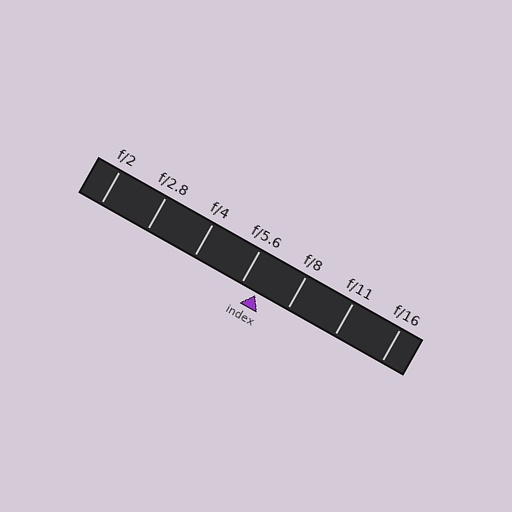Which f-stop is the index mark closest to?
The index mark is closest to f/5.6.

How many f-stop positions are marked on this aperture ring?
There are 7 f-stop positions marked.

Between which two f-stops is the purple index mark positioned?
The index mark is between f/5.6 and f/8.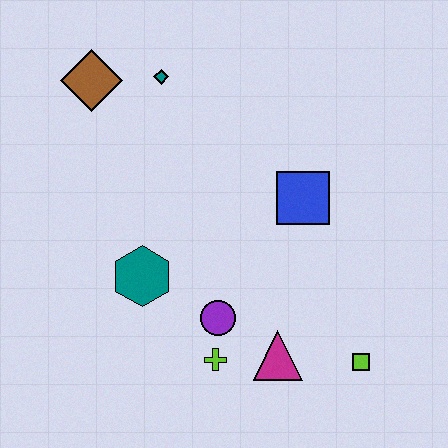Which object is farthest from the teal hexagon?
The lime square is farthest from the teal hexagon.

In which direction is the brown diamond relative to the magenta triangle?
The brown diamond is above the magenta triangle.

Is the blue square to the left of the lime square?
Yes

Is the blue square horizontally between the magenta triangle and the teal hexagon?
No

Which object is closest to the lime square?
The magenta triangle is closest to the lime square.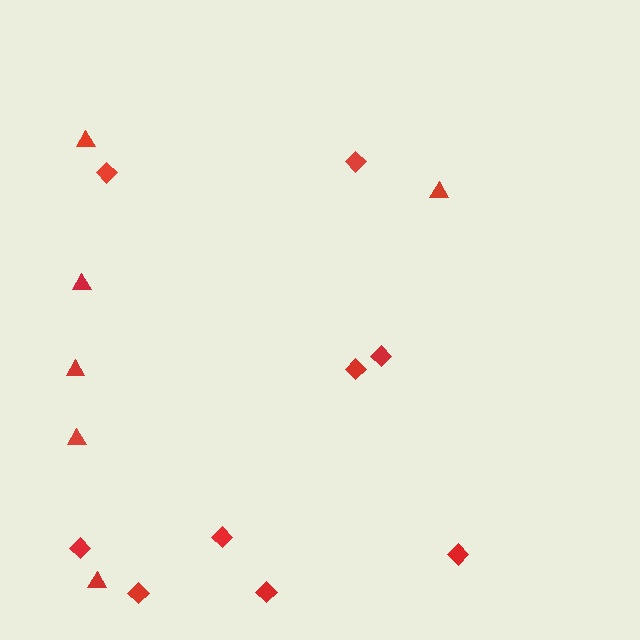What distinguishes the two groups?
There are 2 groups: one group of triangles (6) and one group of diamonds (9).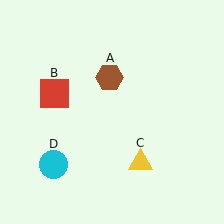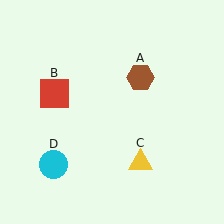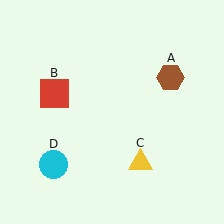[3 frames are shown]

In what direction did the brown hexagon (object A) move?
The brown hexagon (object A) moved right.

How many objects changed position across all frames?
1 object changed position: brown hexagon (object A).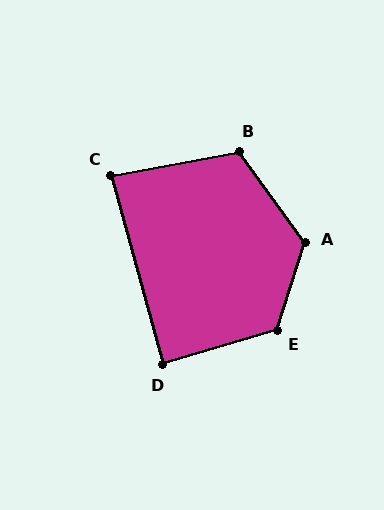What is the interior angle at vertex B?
Approximately 115 degrees (obtuse).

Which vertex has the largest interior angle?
A, at approximately 127 degrees.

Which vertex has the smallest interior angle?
C, at approximately 85 degrees.